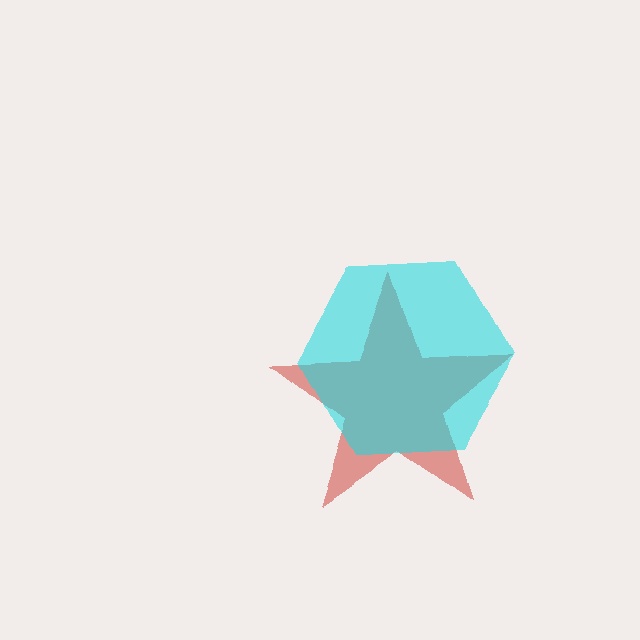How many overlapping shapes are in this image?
There are 2 overlapping shapes in the image.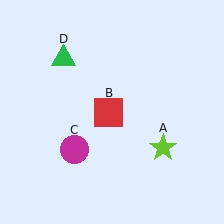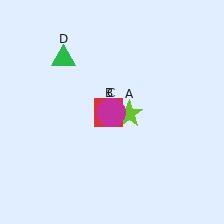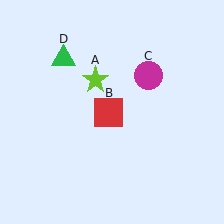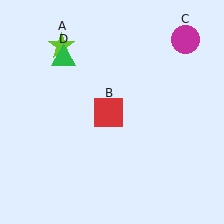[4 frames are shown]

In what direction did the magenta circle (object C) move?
The magenta circle (object C) moved up and to the right.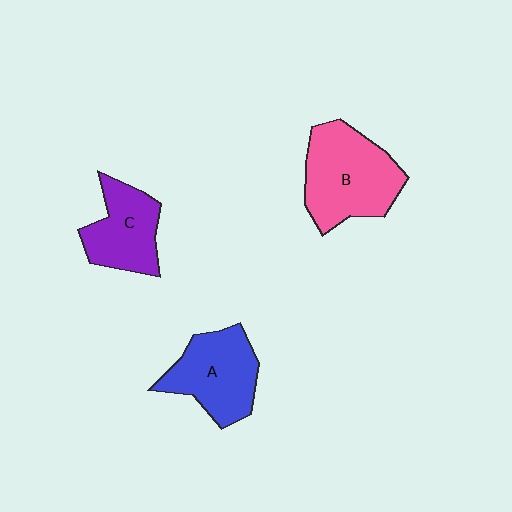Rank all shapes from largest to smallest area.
From largest to smallest: B (pink), A (blue), C (purple).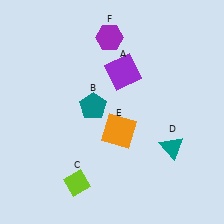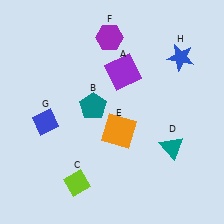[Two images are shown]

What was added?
A blue diamond (G), a blue star (H) were added in Image 2.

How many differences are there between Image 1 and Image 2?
There are 2 differences between the two images.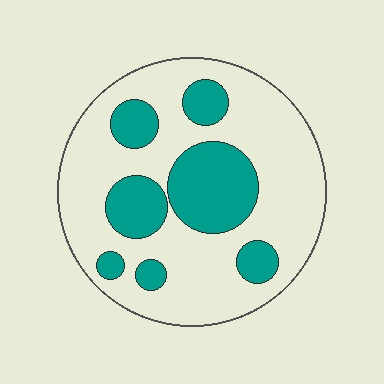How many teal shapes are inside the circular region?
7.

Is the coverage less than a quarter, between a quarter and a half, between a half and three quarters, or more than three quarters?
Between a quarter and a half.